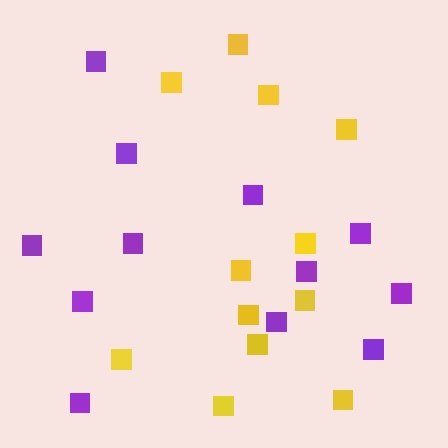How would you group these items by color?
There are 2 groups: one group of purple squares (12) and one group of yellow squares (12).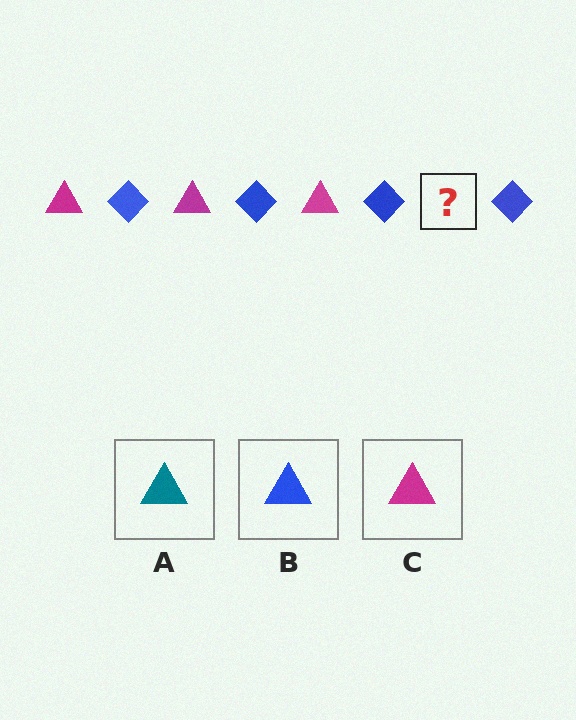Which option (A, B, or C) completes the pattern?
C.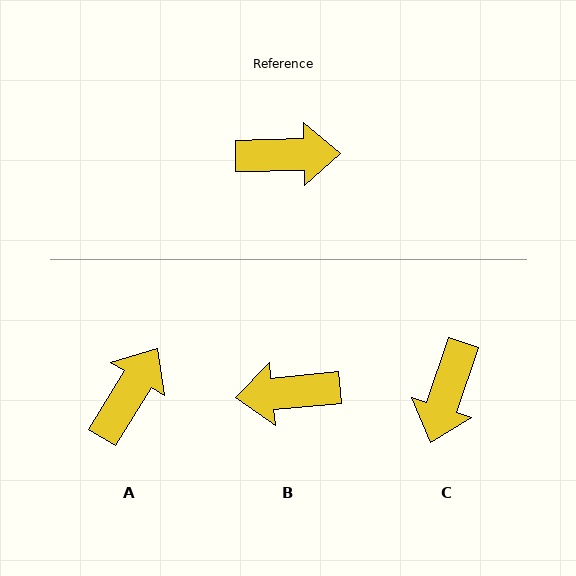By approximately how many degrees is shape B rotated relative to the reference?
Approximately 176 degrees clockwise.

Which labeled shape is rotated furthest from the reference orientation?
B, about 176 degrees away.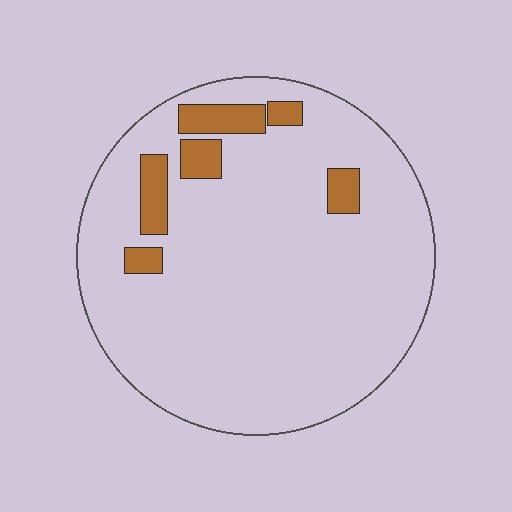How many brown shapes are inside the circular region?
6.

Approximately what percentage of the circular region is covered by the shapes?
Approximately 10%.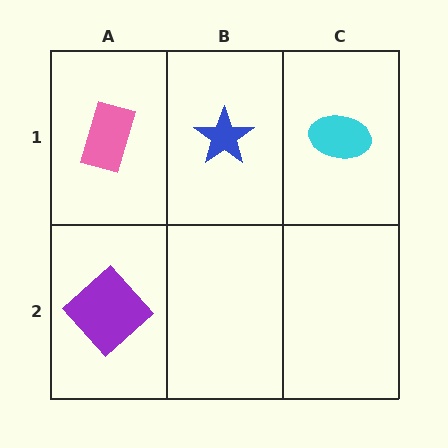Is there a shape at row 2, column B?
No, that cell is empty.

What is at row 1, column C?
A cyan ellipse.